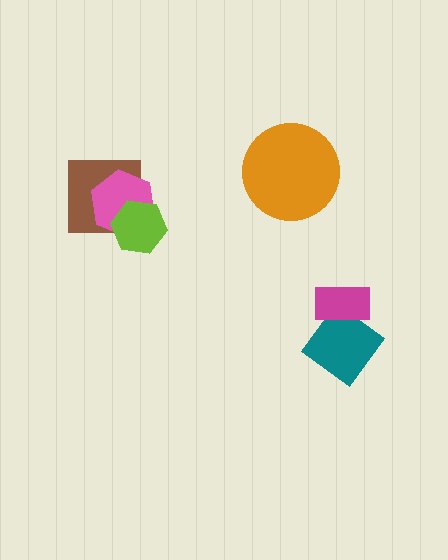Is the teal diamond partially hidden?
Yes, it is partially covered by another shape.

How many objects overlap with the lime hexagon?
2 objects overlap with the lime hexagon.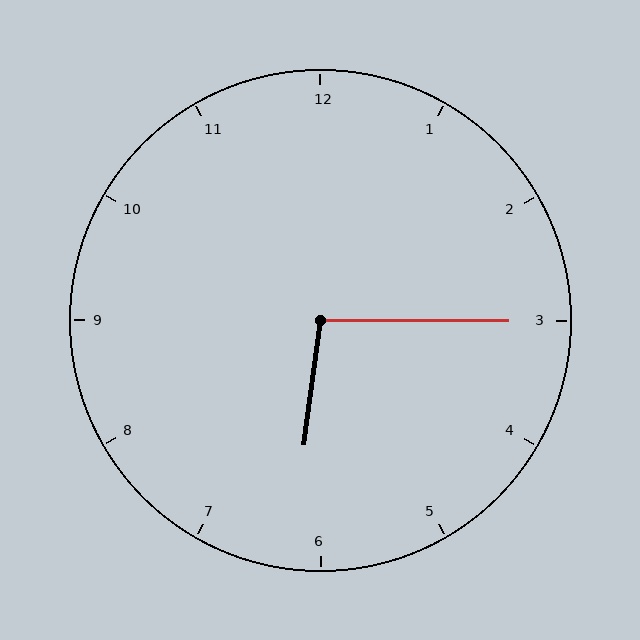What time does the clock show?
6:15.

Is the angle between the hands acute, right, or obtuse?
It is obtuse.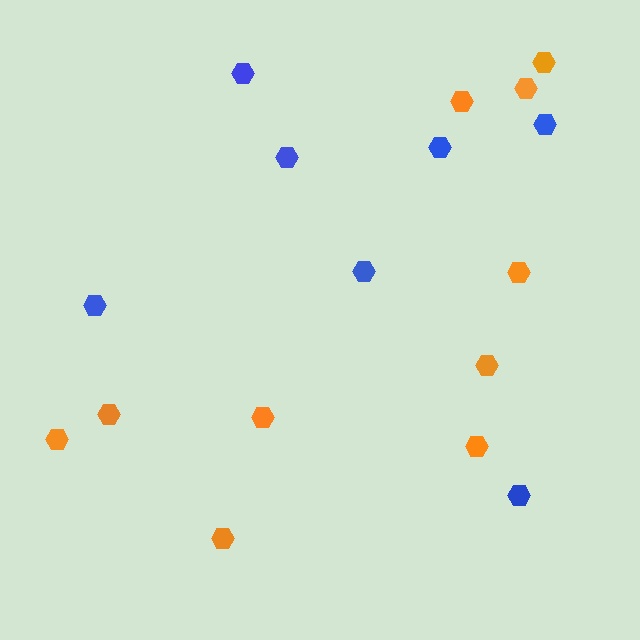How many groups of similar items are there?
There are 2 groups: one group of blue hexagons (7) and one group of orange hexagons (10).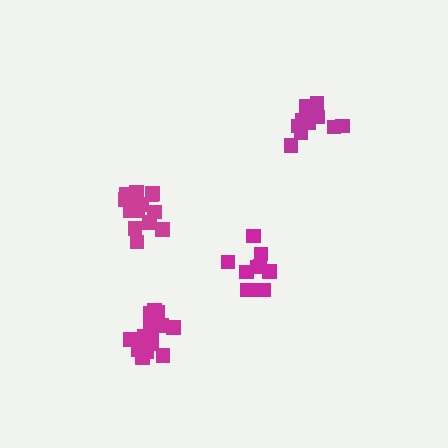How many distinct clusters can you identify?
There are 4 distinct clusters.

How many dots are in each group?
Group 1: 16 dots, Group 2: 10 dots, Group 3: 15 dots, Group 4: 13 dots (54 total).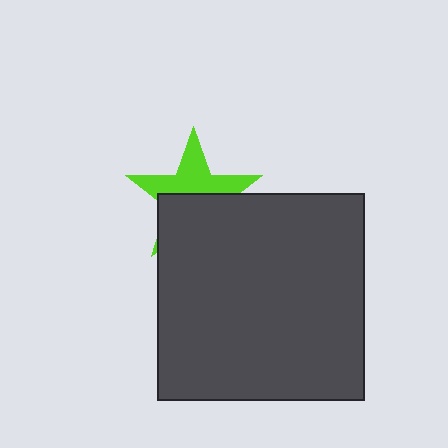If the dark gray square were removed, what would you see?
You would see the complete lime star.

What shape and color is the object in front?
The object in front is a dark gray square.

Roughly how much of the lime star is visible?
About half of it is visible (roughly 49%).